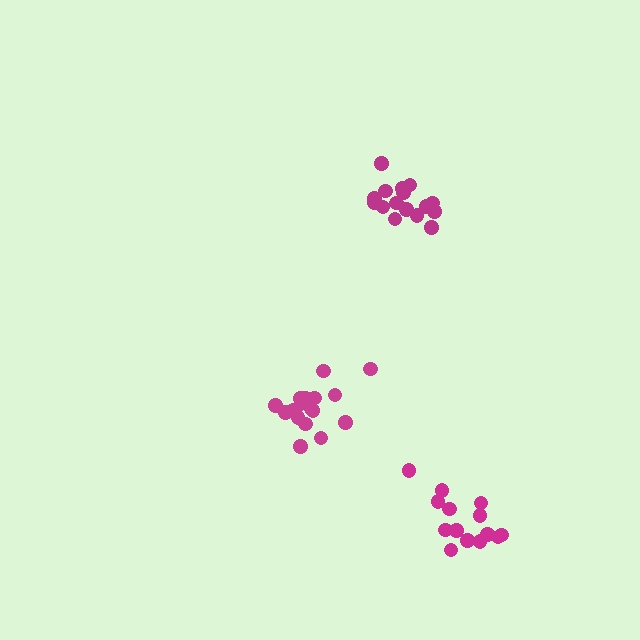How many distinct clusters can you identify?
There are 3 distinct clusters.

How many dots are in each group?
Group 1: 17 dots, Group 2: 17 dots, Group 3: 14 dots (48 total).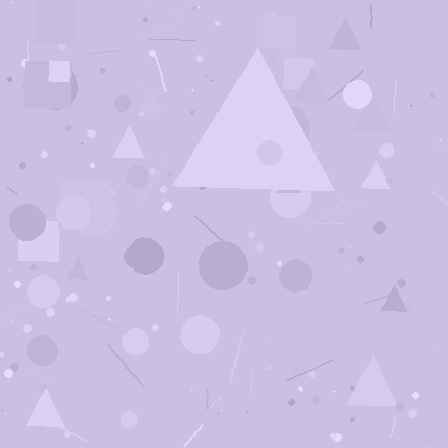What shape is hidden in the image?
A triangle is hidden in the image.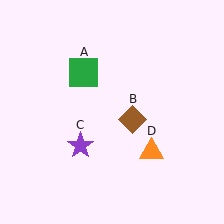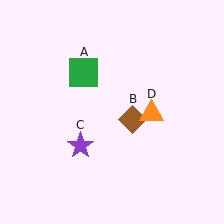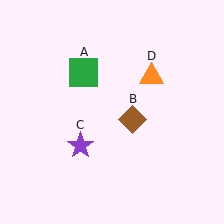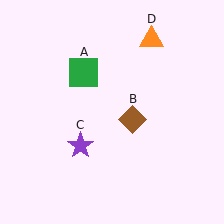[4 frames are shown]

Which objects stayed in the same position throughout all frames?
Green square (object A) and brown diamond (object B) and purple star (object C) remained stationary.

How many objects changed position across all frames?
1 object changed position: orange triangle (object D).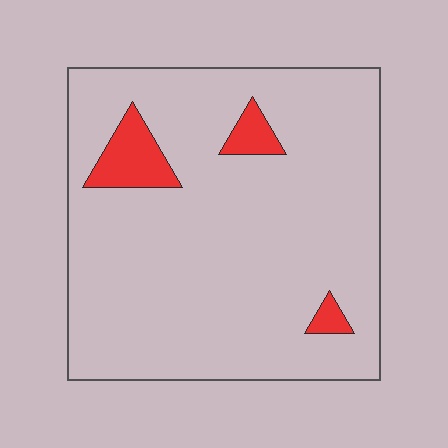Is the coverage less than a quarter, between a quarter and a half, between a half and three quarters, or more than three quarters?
Less than a quarter.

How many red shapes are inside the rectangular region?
3.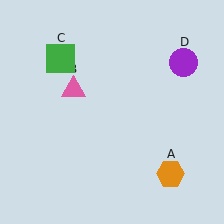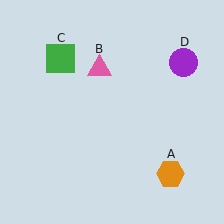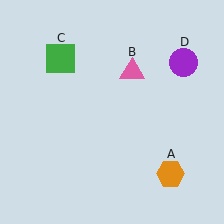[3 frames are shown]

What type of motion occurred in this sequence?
The pink triangle (object B) rotated clockwise around the center of the scene.